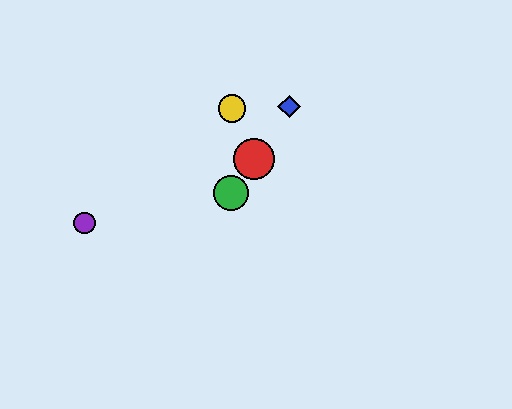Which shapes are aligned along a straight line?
The red circle, the blue diamond, the green circle are aligned along a straight line.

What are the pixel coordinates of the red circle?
The red circle is at (254, 159).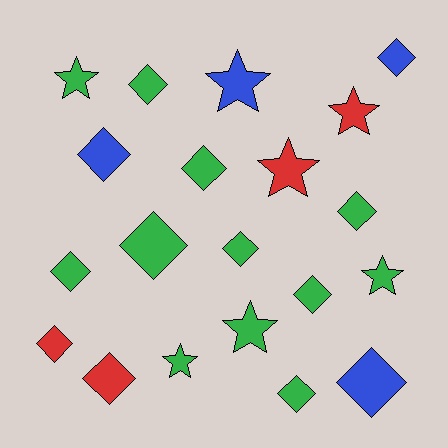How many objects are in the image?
There are 20 objects.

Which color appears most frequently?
Green, with 12 objects.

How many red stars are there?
There are 2 red stars.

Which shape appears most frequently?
Diamond, with 13 objects.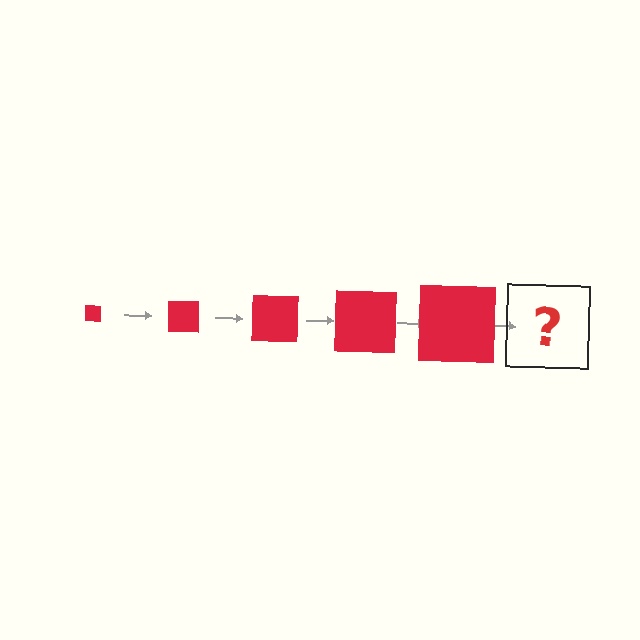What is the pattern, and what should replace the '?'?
The pattern is that the square gets progressively larger each step. The '?' should be a red square, larger than the previous one.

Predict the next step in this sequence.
The next step is a red square, larger than the previous one.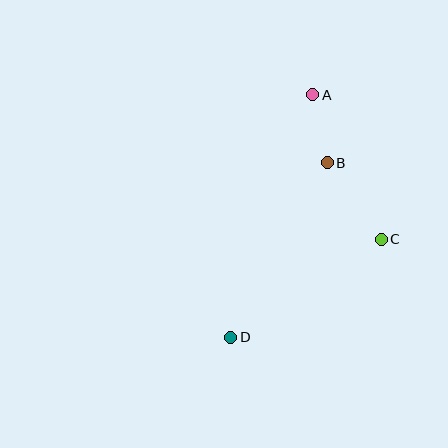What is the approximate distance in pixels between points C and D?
The distance between C and D is approximately 180 pixels.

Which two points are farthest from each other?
Points A and D are farthest from each other.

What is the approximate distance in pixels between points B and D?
The distance between B and D is approximately 199 pixels.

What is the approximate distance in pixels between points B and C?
The distance between B and C is approximately 94 pixels.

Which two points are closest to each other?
Points A and B are closest to each other.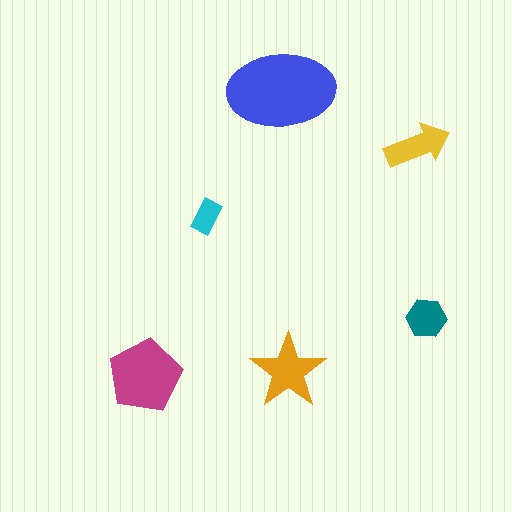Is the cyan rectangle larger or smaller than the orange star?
Smaller.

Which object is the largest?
The blue ellipse.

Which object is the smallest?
The cyan rectangle.